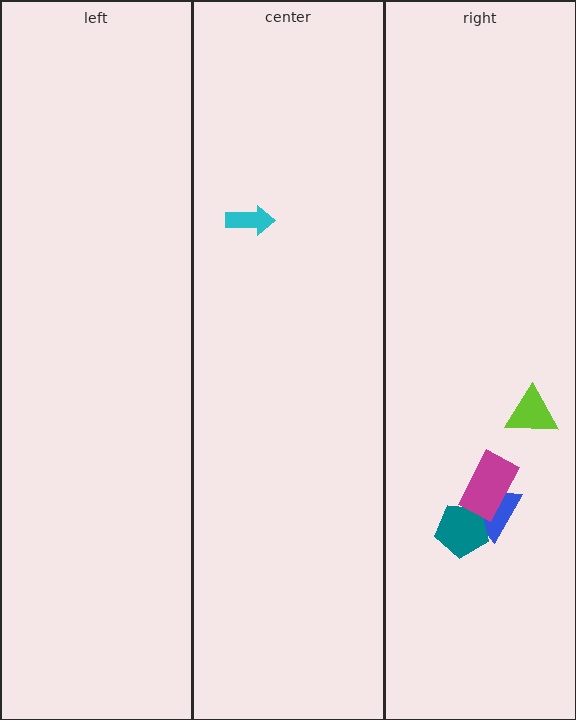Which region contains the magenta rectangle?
The right region.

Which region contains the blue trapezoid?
The right region.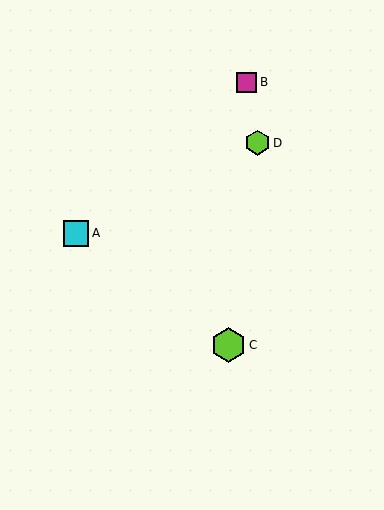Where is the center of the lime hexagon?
The center of the lime hexagon is at (257, 143).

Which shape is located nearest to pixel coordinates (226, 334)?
The lime hexagon (labeled C) at (228, 345) is nearest to that location.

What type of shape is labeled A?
Shape A is a cyan square.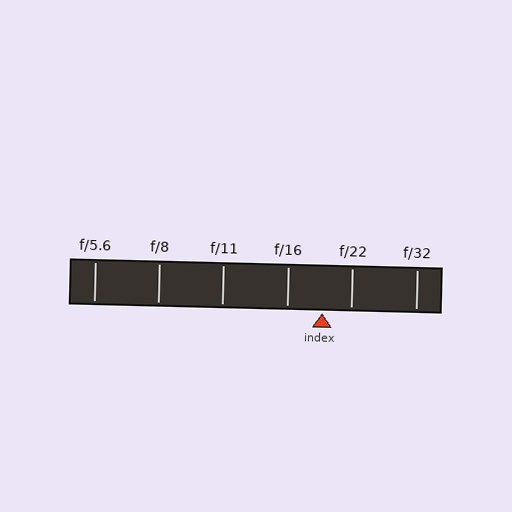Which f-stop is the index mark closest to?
The index mark is closest to f/22.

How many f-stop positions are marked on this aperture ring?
There are 6 f-stop positions marked.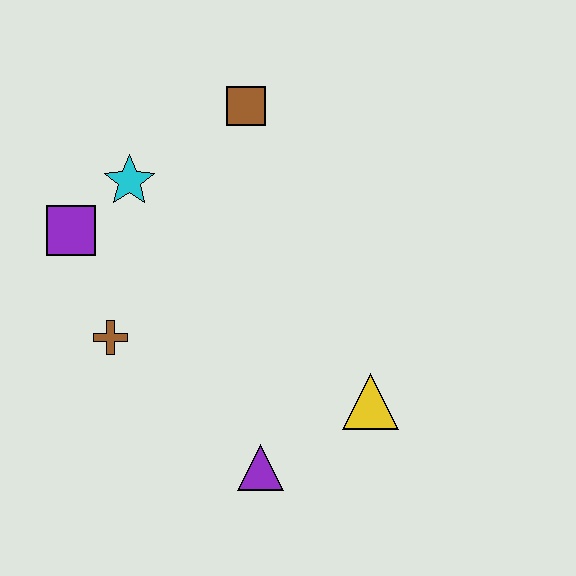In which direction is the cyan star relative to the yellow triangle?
The cyan star is to the left of the yellow triangle.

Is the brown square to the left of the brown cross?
No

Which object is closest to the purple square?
The cyan star is closest to the purple square.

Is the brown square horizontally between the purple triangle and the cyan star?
Yes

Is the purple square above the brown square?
No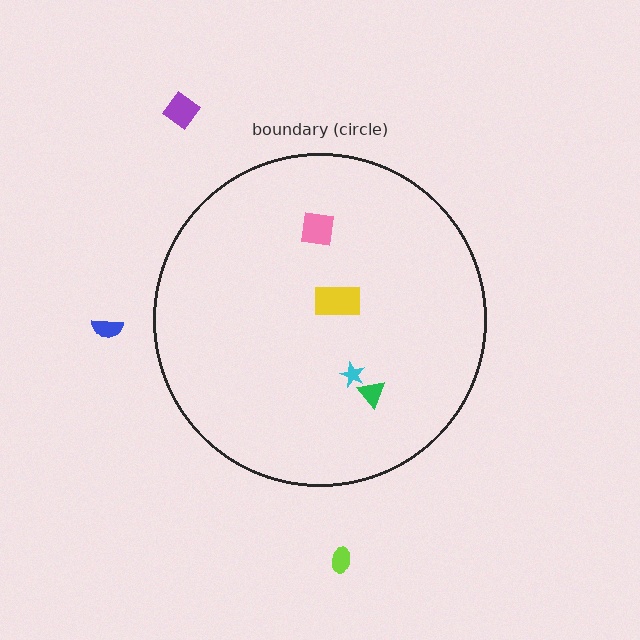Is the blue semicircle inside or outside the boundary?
Outside.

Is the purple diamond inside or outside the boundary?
Outside.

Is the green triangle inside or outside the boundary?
Inside.